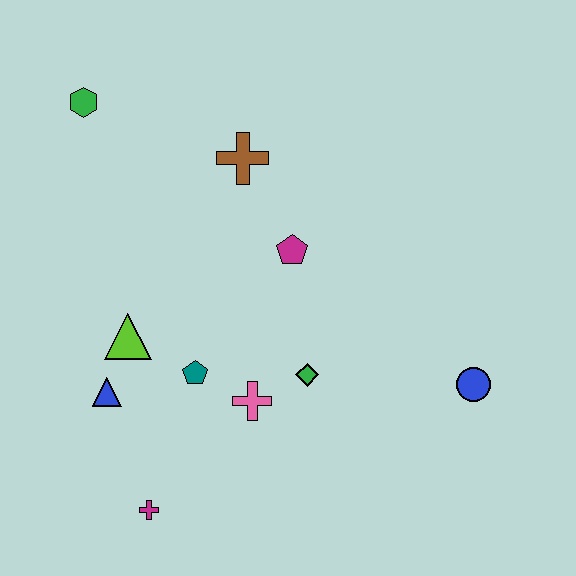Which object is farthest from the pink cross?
The green hexagon is farthest from the pink cross.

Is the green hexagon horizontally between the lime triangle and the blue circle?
No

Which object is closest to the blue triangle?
The lime triangle is closest to the blue triangle.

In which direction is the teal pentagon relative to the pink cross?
The teal pentagon is to the left of the pink cross.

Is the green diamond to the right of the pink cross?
Yes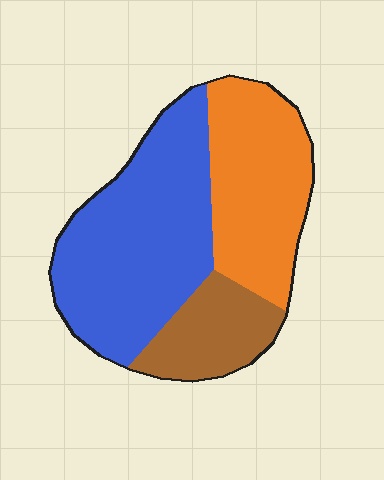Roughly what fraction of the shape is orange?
Orange takes up about one third (1/3) of the shape.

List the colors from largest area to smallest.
From largest to smallest: blue, orange, brown.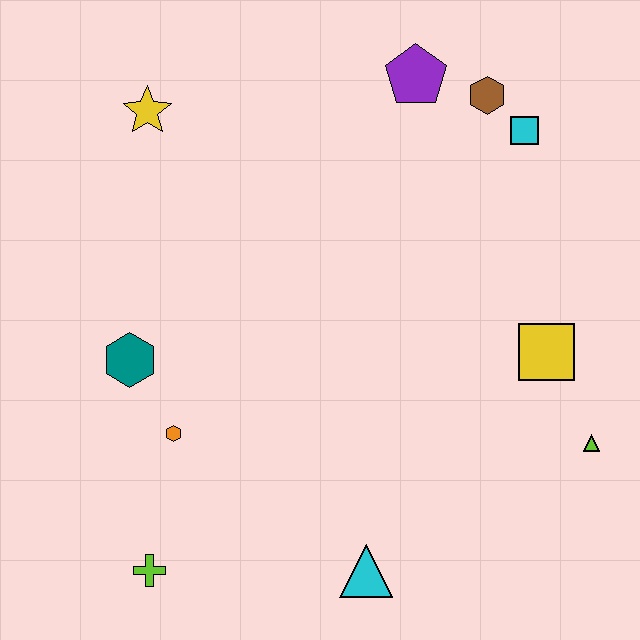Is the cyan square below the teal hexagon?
No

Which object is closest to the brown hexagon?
The cyan square is closest to the brown hexagon.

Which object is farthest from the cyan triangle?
The yellow star is farthest from the cyan triangle.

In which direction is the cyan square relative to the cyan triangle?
The cyan square is above the cyan triangle.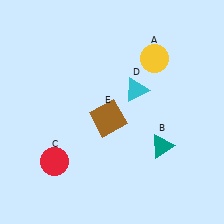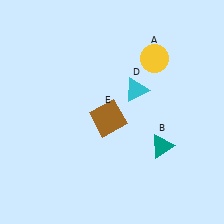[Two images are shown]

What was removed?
The red circle (C) was removed in Image 2.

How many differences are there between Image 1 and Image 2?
There is 1 difference between the two images.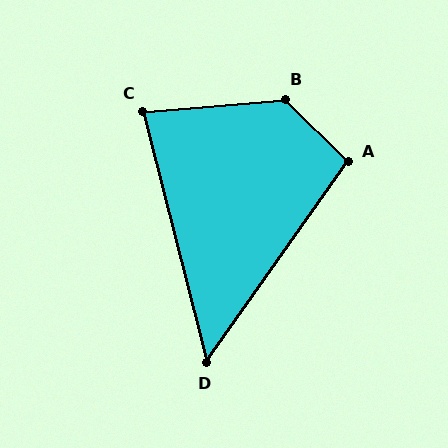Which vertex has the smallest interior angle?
D, at approximately 50 degrees.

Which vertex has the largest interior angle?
B, at approximately 130 degrees.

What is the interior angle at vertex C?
Approximately 80 degrees (acute).